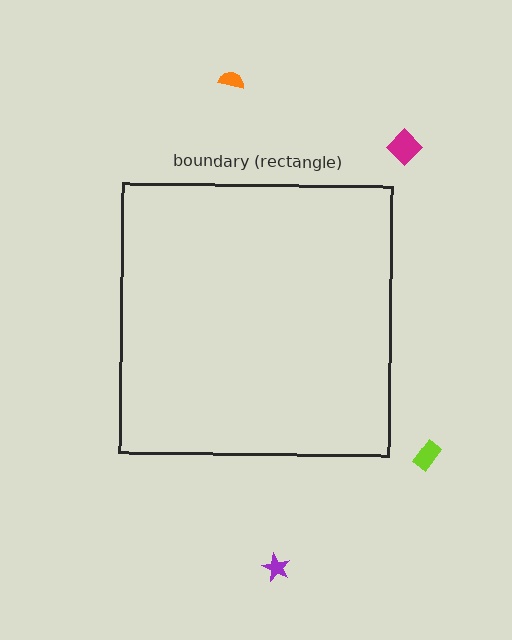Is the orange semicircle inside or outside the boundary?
Outside.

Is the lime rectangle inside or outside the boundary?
Outside.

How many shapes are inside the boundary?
0 inside, 4 outside.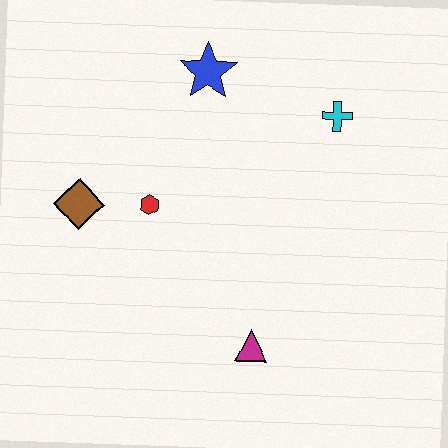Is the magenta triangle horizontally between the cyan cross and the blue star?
Yes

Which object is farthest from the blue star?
The magenta triangle is farthest from the blue star.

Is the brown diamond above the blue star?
No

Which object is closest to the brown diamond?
The red hexagon is closest to the brown diamond.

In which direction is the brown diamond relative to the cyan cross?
The brown diamond is to the left of the cyan cross.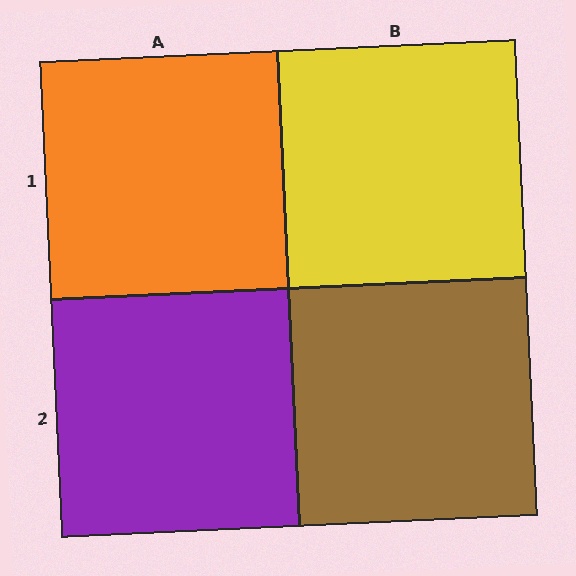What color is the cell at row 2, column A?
Purple.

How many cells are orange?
1 cell is orange.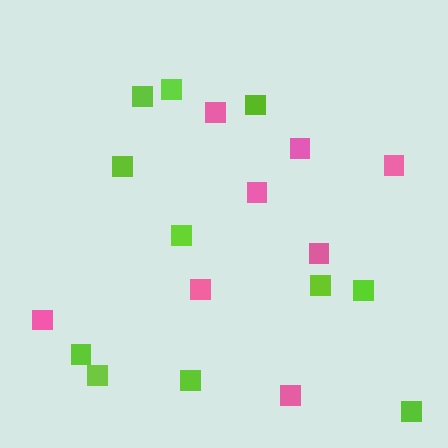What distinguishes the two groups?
There are 2 groups: one group of pink squares (8) and one group of lime squares (11).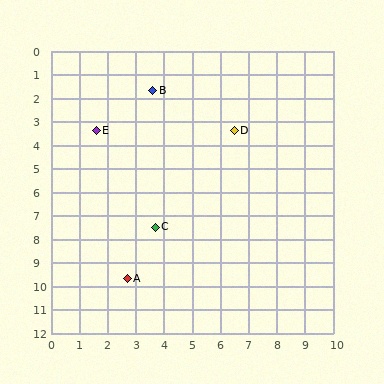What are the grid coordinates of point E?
Point E is at approximately (1.6, 3.4).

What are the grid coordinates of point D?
Point D is at approximately (6.5, 3.4).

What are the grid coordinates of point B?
Point B is at approximately (3.6, 1.7).